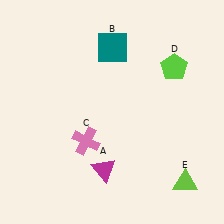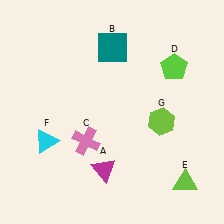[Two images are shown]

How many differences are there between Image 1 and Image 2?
There are 2 differences between the two images.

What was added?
A cyan triangle (F), a lime hexagon (G) were added in Image 2.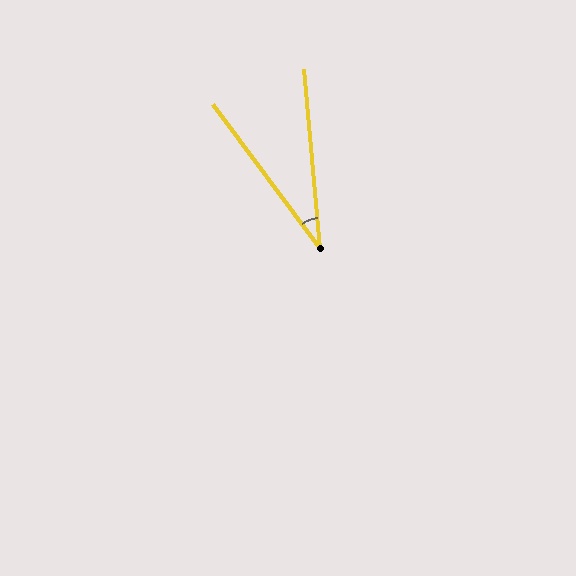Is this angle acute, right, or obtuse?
It is acute.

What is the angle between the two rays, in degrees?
Approximately 31 degrees.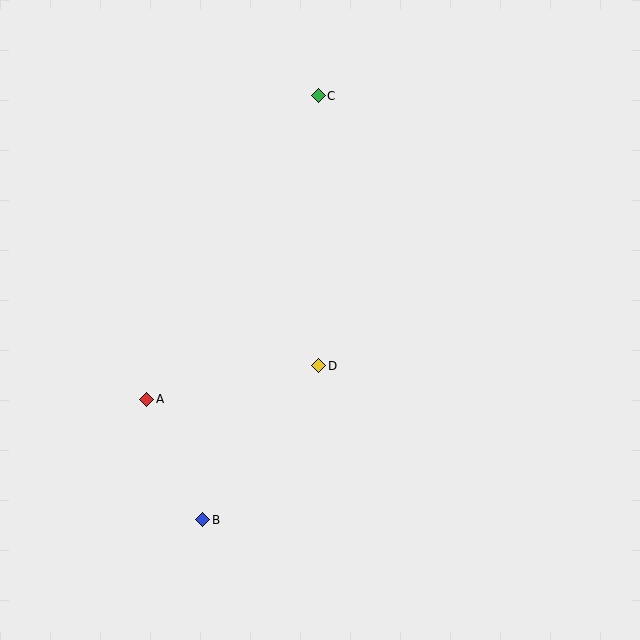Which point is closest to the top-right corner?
Point C is closest to the top-right corner.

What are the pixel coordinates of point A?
Point A is at (147, 399).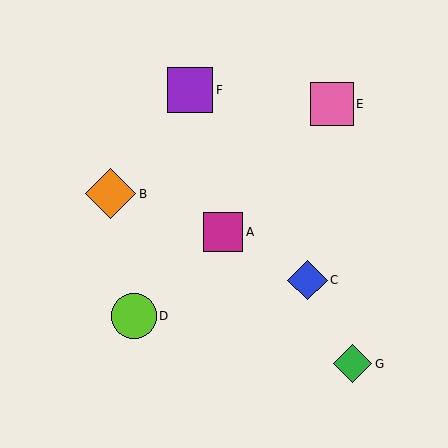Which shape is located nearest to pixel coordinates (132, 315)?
The lime circle (labeled D) at (134, 316) is nearest to that location.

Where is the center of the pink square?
The center of the pink square is at (332, 104).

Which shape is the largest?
The orange diamond (labeled B) is the largest.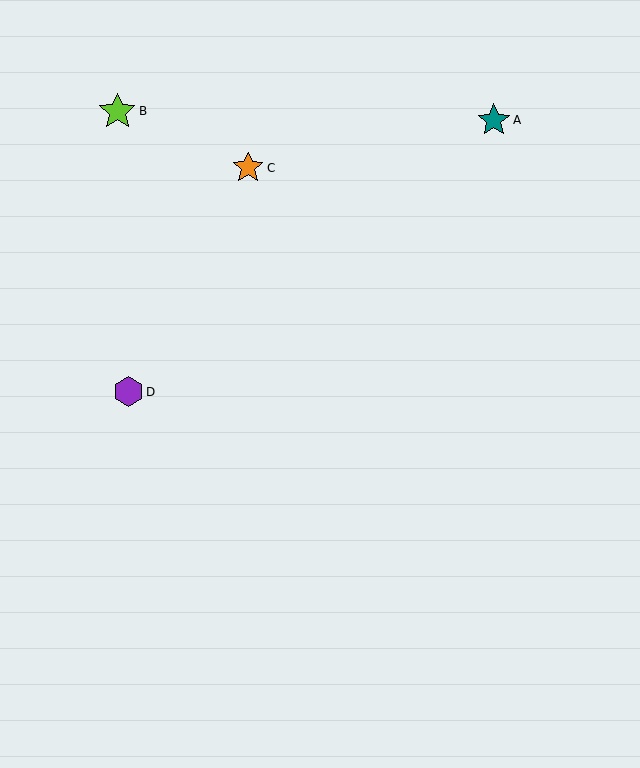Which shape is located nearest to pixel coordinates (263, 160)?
The orange star (labeled C) at (248, 168) is nearest to that location.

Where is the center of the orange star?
The center of the orange star is at (248, 168).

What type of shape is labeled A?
Shape A is a teal star.